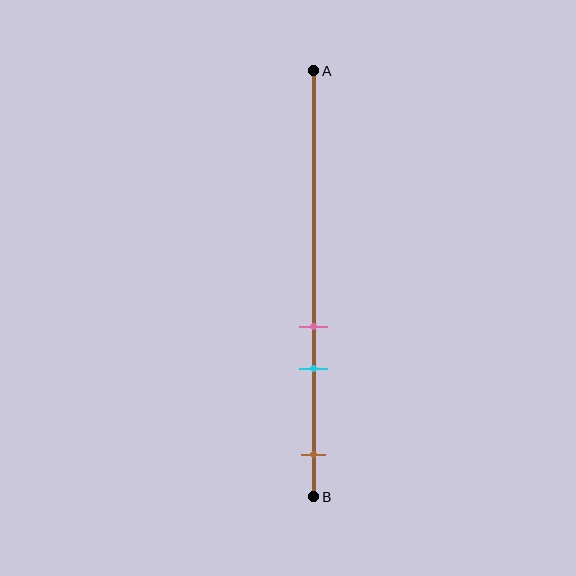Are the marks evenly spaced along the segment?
No, the marks are not evenly spaced.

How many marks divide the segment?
There are 3 marks dividing the segment.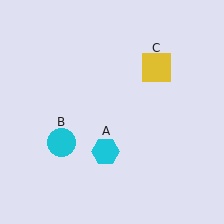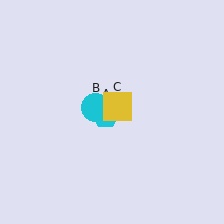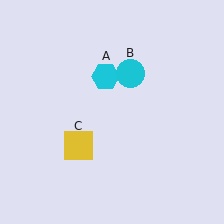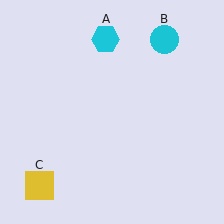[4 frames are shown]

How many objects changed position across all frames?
3 objects changed position: cyan hexagon (object A), cyan circle (object B), yellow square (object C).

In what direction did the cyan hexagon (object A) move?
The cyan hexagon (object A) moved up.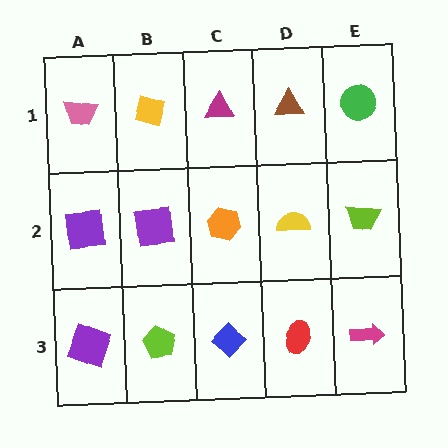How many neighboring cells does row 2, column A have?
3.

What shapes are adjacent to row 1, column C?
An orange hexagon (row 2, column C), a yellow square (row 1, column B), a brown triangle (row 1, column D).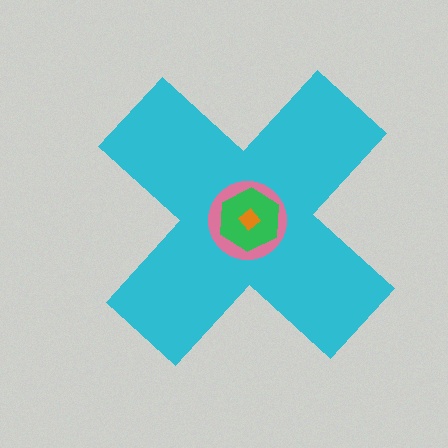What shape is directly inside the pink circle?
The green hexagon.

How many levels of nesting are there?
4.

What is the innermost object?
The orange diamond.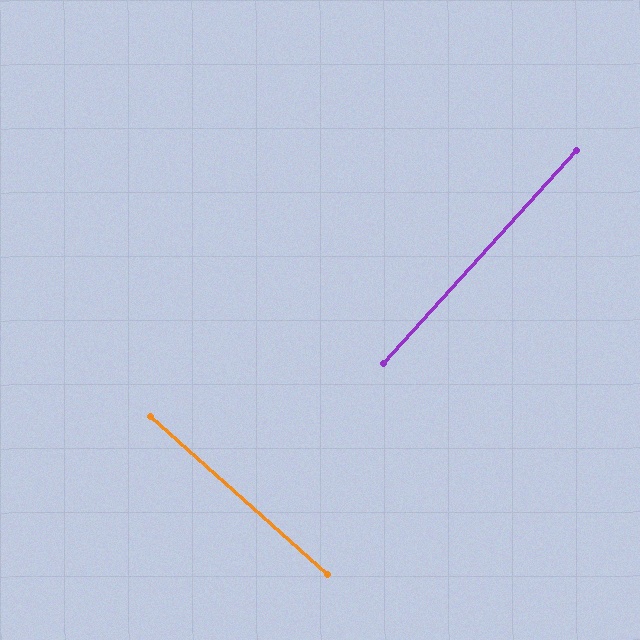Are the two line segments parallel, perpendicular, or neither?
Perpendicular — they meet at approximately 90°.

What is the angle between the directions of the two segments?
Approximately 90 degrees.